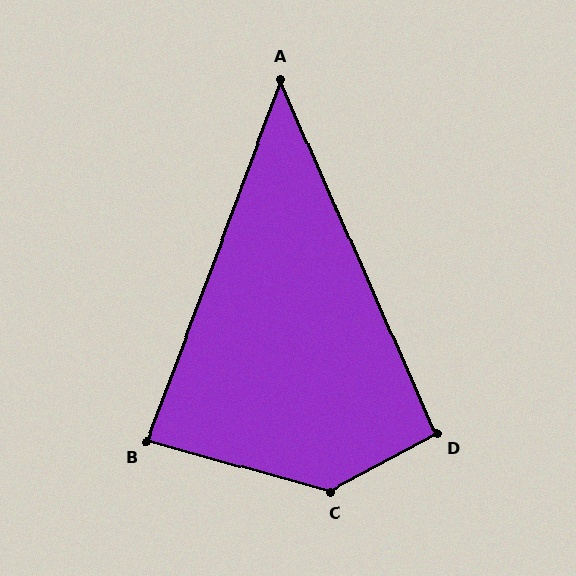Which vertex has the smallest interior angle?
A, at approximately 44 degrees.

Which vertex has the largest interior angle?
C, at approximately 136 degrees.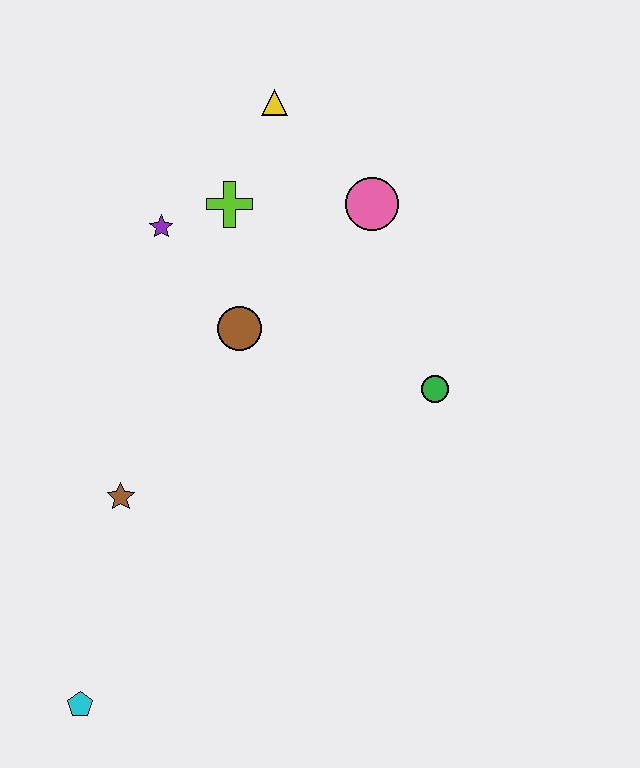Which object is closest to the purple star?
The lime cross is closest to the purple star.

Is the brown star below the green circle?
Yes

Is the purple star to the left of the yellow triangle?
Yes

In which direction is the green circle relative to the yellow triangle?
The green circle is below the yellow triangle.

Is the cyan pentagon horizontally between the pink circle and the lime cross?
No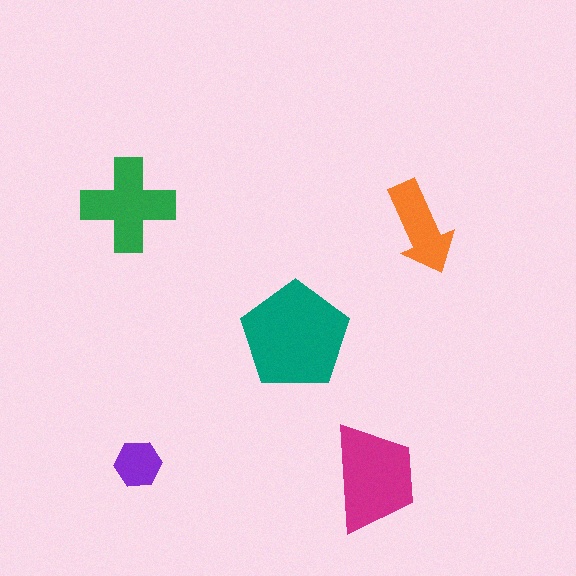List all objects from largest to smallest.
The teal pentagon, the magenta trapezoid, the green cross, the orange arrow, the purple hexagon.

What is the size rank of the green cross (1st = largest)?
3rd.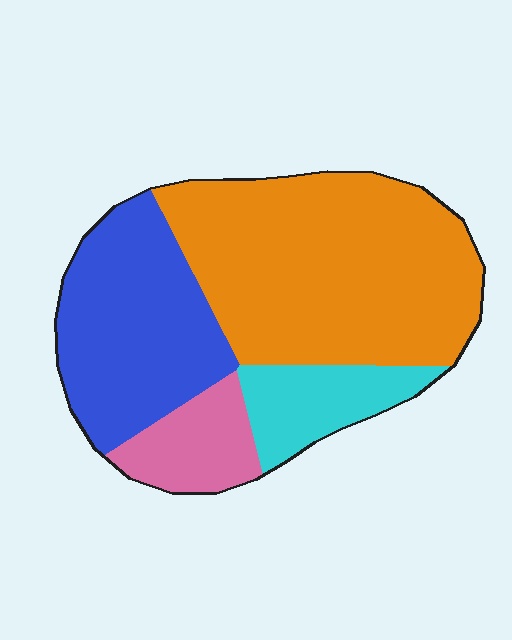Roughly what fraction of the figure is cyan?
Cyan covers 12% of the figure.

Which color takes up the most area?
Orange, at roughly 50%.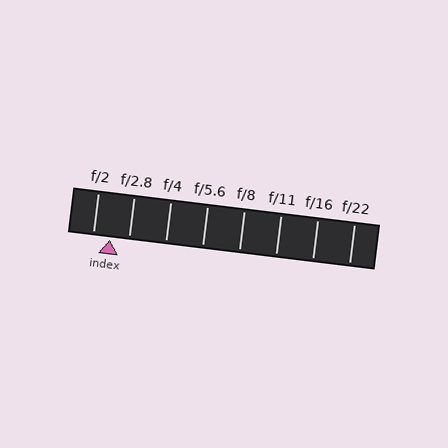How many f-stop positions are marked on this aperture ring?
There are 8 f-stop positions marked.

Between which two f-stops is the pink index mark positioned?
The index mark is between f/2 and f/2.8.